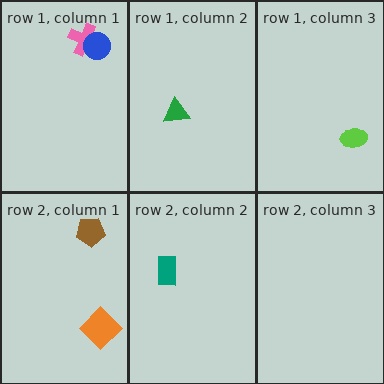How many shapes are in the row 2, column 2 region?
1.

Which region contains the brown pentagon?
The row 2, column 1 region.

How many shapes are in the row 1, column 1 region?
2.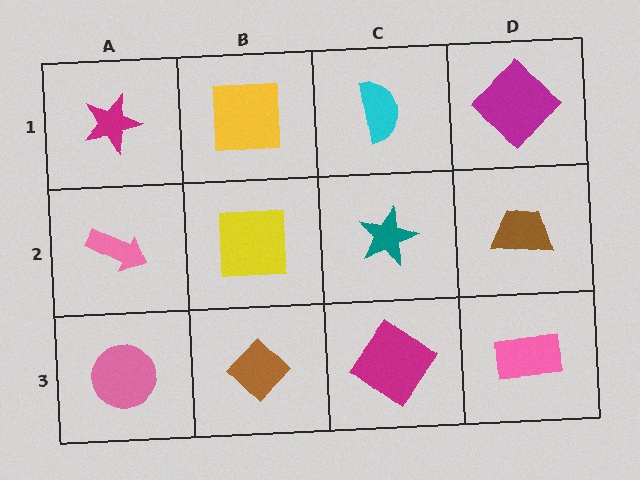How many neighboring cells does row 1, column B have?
3.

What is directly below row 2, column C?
A magenta diamond.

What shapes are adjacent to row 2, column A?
A magenta star (row 1, column A), a pink circle (row 3, column A), a yellow square (row 2, column B).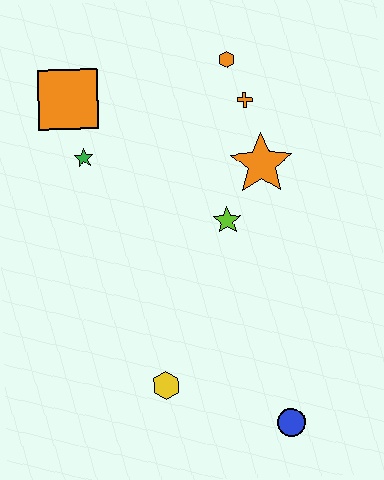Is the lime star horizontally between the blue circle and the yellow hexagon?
Yes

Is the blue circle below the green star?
Yes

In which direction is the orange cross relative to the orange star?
The orange cross is above the orange star.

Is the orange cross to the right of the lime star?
Yes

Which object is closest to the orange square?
The green star is closest to the orange square.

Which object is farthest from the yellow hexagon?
The orange hexagon is farthest from the yellow hexagon.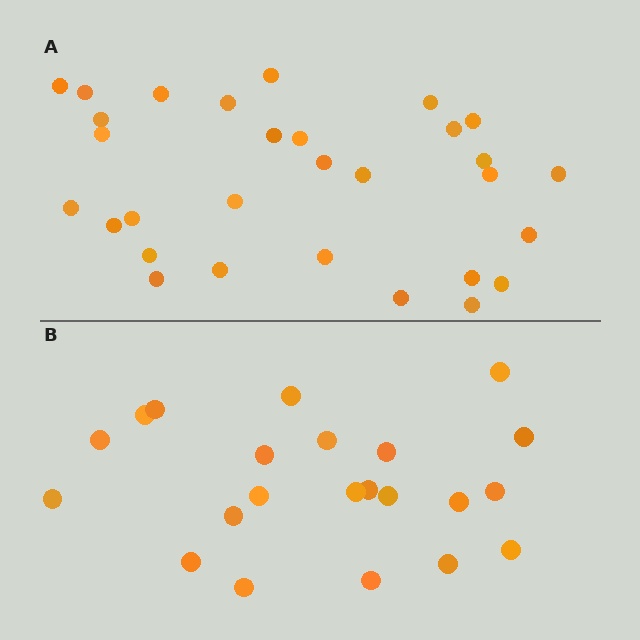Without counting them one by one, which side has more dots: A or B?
Region A (the top region) has more dots.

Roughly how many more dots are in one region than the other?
Region A has roughly 8 or so more dots than region B.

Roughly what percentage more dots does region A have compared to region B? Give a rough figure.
About 35% more.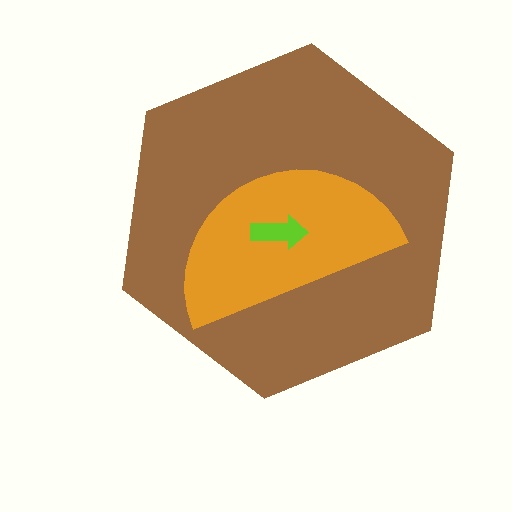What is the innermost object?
The lime arrow.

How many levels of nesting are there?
3.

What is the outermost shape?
The brown hexagon.